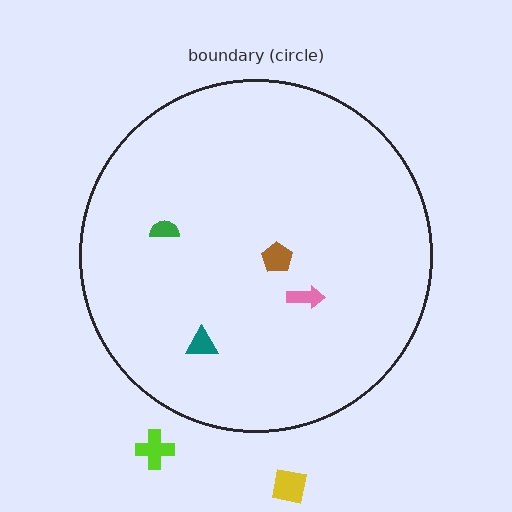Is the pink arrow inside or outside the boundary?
Inside.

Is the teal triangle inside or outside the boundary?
Inside.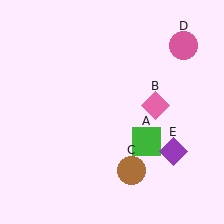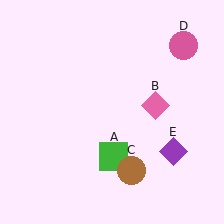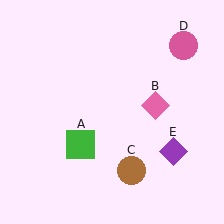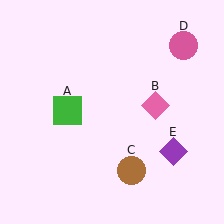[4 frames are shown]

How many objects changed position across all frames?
1 object changed position: green square (object A).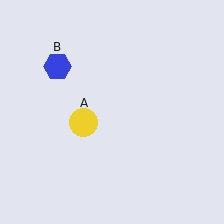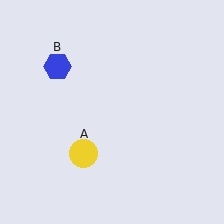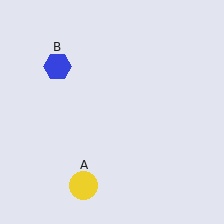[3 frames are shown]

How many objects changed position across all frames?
1 object changed position: yellow circle (object A).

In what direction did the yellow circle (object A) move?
The yellow circle (object A) moved down.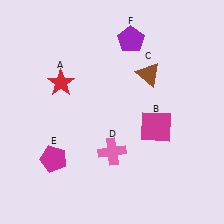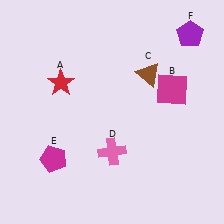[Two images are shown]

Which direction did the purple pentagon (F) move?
The purple pentagon (F) moved right.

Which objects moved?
The objects that moved are: the magenta square (B), the purple pentagon (F).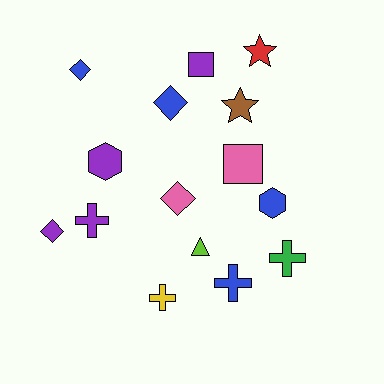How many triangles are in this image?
There is 1 triangle.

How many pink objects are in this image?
There are 2 pink objects.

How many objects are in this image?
There are 15 objects.